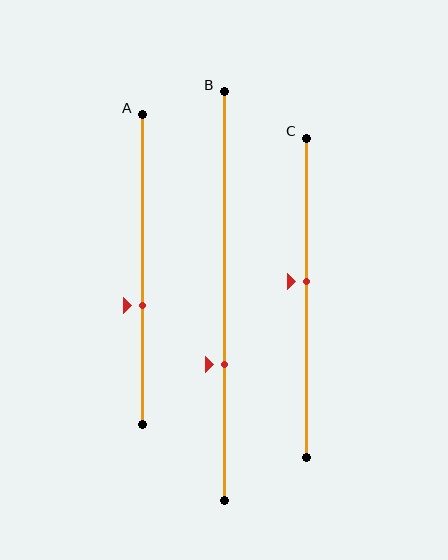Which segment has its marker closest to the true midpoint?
Segment C has its marker closest to the true midpoint.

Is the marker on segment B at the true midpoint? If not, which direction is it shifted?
No, the marker on segment B is shifted downward by about 17% of the segment length.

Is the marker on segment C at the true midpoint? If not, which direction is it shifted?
No, the marker on segment C is shifted upward by about 5% of the segment length.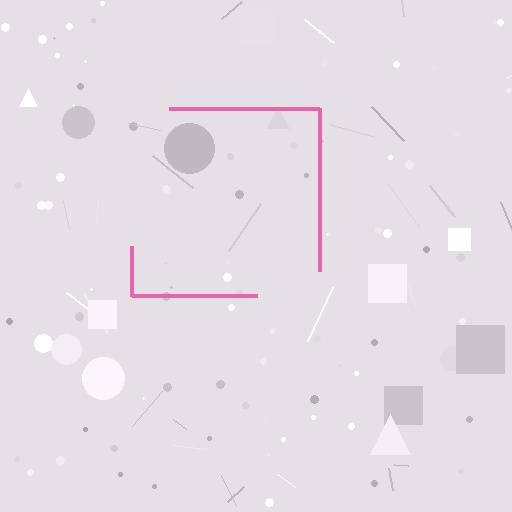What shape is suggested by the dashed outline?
The dashed outline suggests a square.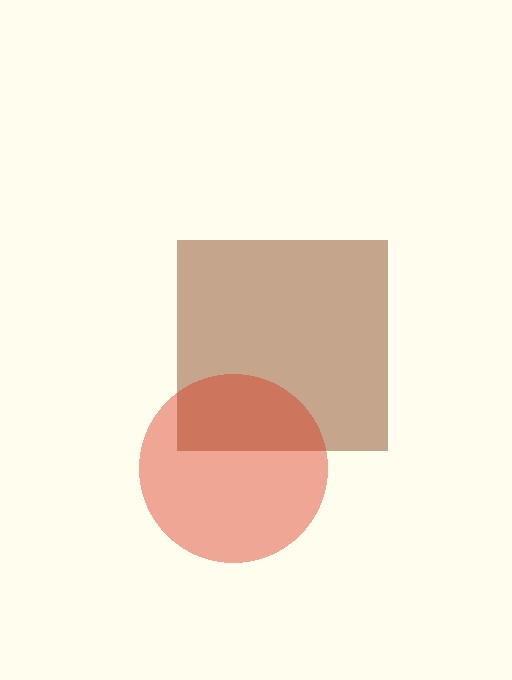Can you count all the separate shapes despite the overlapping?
Yes, there are 2 separate shapes.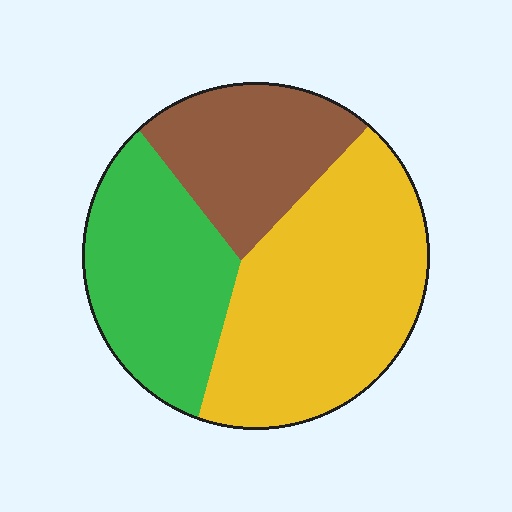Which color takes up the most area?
Yellow, at roughly 45%.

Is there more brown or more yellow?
Yellow.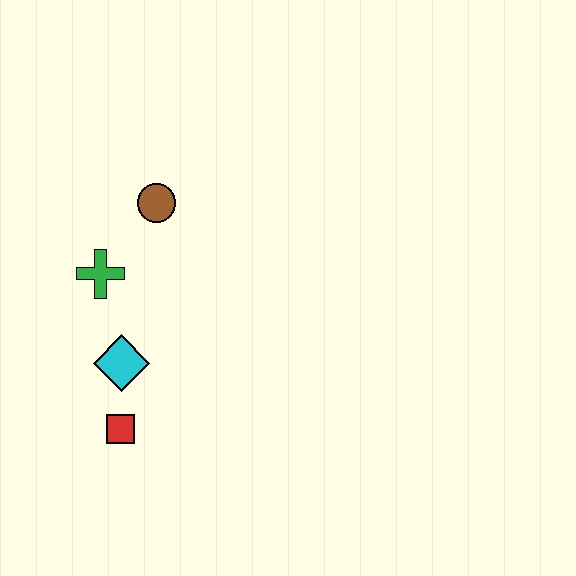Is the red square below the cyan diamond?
Yes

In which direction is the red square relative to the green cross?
The red square is below the green cross.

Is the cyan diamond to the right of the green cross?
Yes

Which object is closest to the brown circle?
The green cross is closest to the brown circle.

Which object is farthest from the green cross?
The red square is farthest from the green cross.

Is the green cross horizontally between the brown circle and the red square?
No